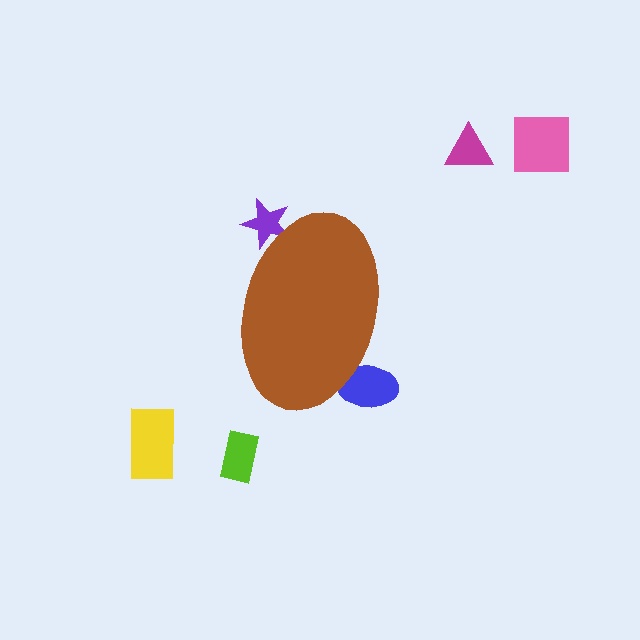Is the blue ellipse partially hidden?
Yes, the blue ellipse is partially hidden behind the brown ellipse.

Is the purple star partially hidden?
Yes, the purple star is partially hidden behind the brown ellipse.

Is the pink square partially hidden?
No, the pink square is fully visible.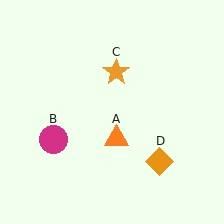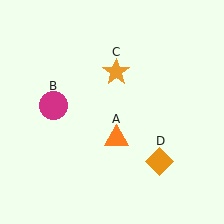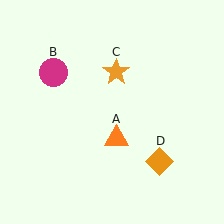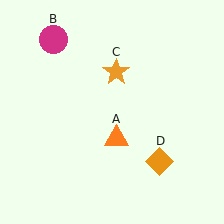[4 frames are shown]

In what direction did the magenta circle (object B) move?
The magenta circle (object B) moved up.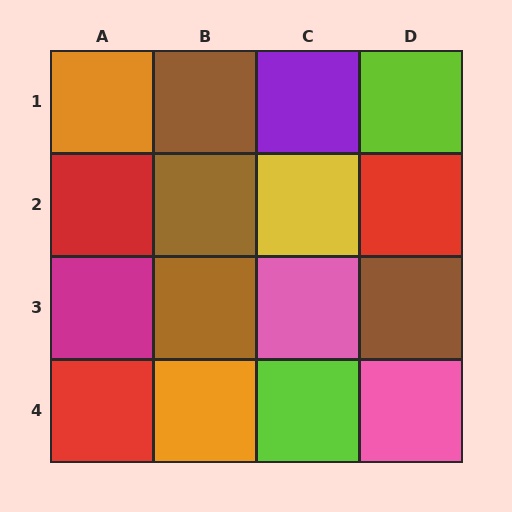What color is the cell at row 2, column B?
Brown.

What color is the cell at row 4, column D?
Pink.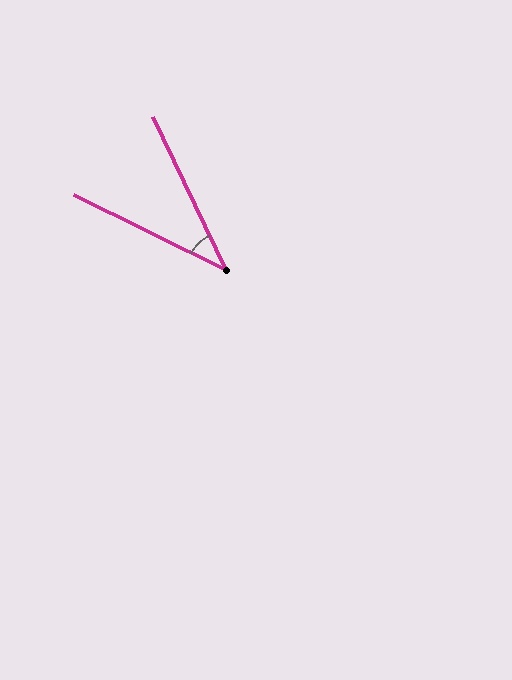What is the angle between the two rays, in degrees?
Approximately 38 degrees.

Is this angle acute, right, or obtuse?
It is acute.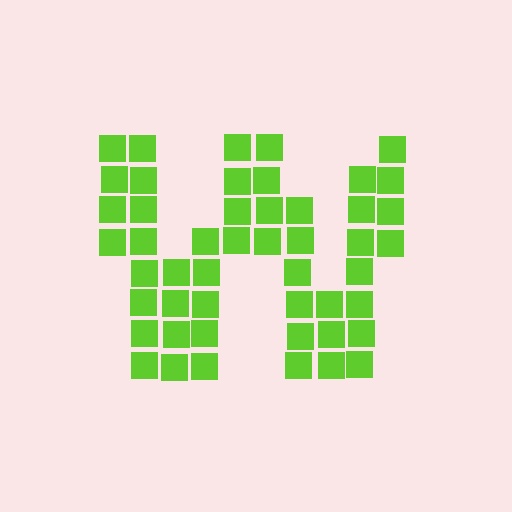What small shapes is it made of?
It is made of small squares.